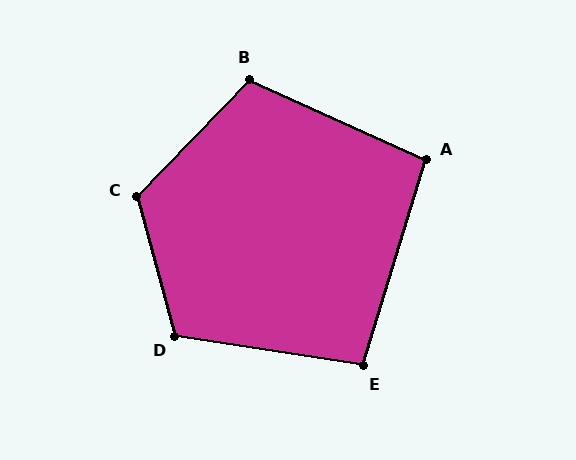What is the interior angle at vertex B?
Approximately 110 degrees (obtuse).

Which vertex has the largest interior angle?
C, at approximately 121 degrees.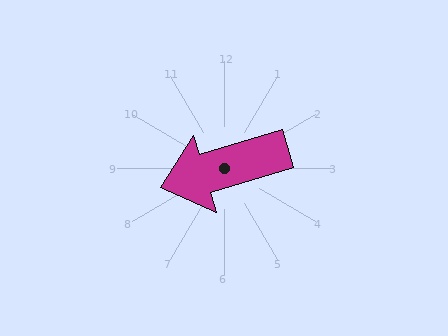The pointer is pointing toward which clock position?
Roughly 8 o'clock.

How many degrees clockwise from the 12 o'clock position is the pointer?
Approximately 253 degrees.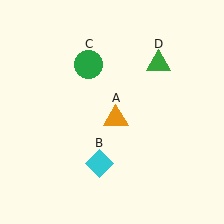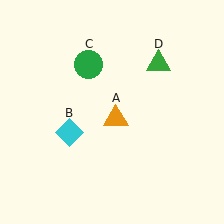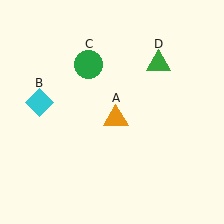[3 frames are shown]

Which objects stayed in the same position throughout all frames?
Orange triangle (object A) and green circle (object C) and green triangle (object D) remained stationary.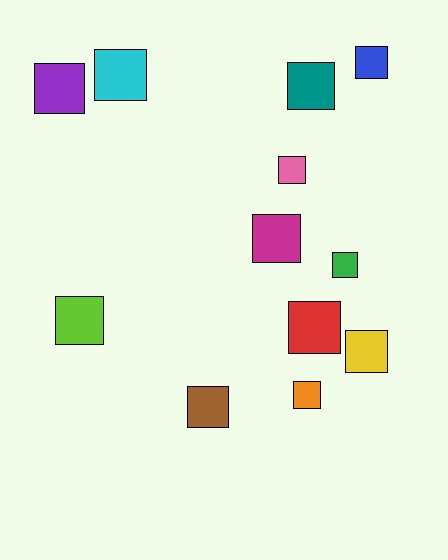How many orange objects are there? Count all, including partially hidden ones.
There is 1 orange object.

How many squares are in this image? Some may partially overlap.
There are 12 squares.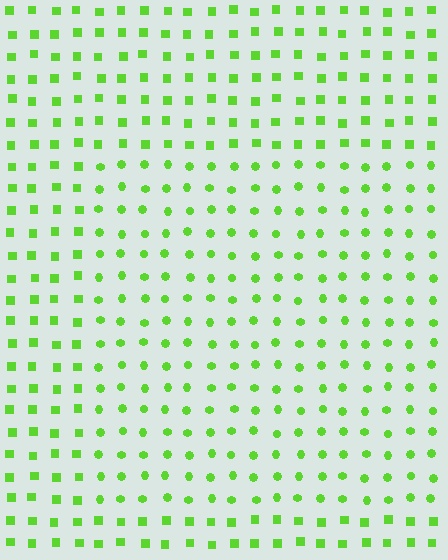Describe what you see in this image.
The image is filled with small lime elements arranged in a uniform grid. A rectangle-shaped region contains circles, while the surrounding area contains squares. The boundary is defined purely by the change in element shape.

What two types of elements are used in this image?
The image uses circles inside the rectangle region and squares outside it.